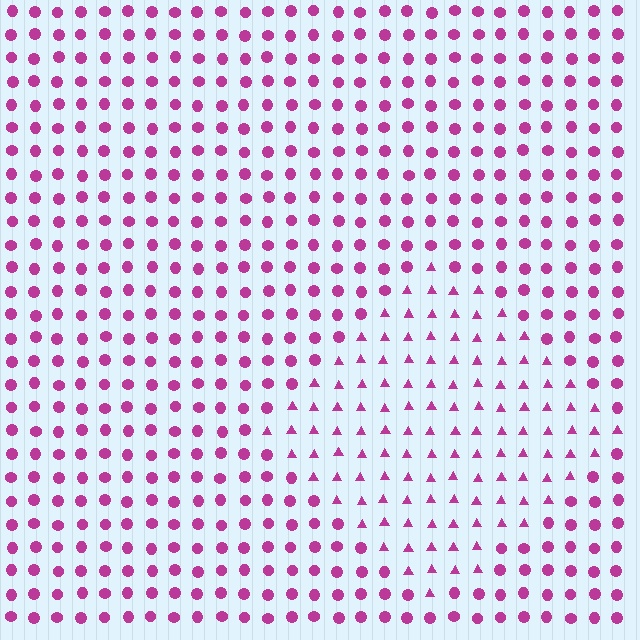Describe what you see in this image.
The image is filled with small magenta elements arranged in a uniform grid. A diamond-shaped region contains triangles, while the surrounding area contains circles. The boundary is defined purely by the change in element shape.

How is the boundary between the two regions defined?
The boundary is defined by a change in element shape: triangles inside vs. circles outside. All elements share the same color and spacing.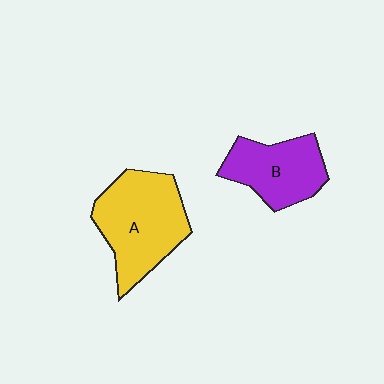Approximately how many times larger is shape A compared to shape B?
Approximately 1.4 times.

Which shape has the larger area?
Shape A (yellow).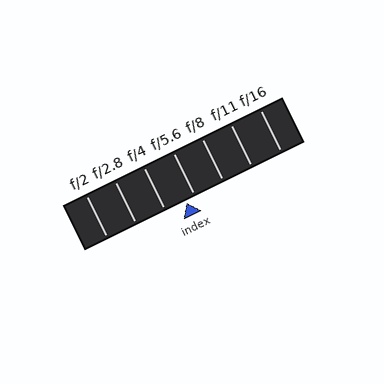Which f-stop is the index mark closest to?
The index mark is closest to f/5.6.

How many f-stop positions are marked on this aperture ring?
There are 7 f-stop positions marked.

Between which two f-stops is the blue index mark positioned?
The index mark is between f/4 and f/5.6.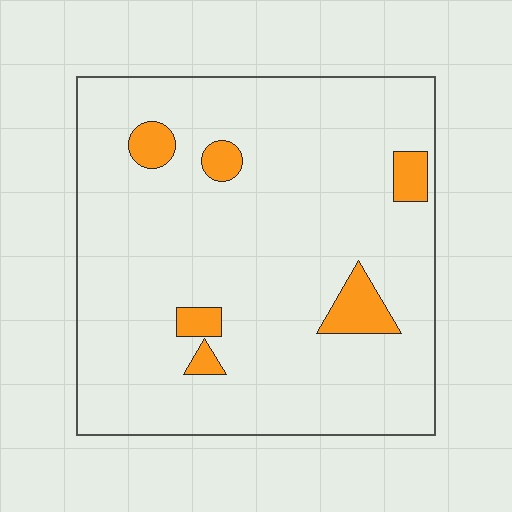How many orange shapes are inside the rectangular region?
6.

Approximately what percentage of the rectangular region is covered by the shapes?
Approximately 10%.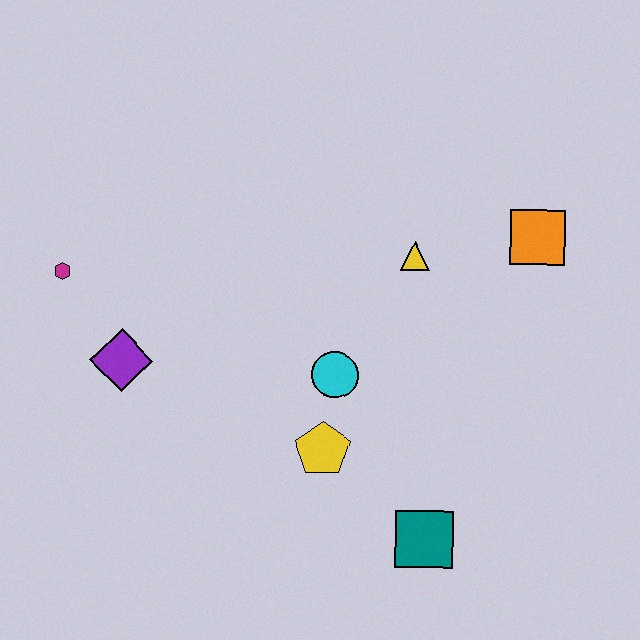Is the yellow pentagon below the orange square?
Yes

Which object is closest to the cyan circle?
The yellow pentagon is closest to the cyan circle.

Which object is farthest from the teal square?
The magenta hexagon is farthest from the teal square.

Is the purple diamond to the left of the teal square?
Yes